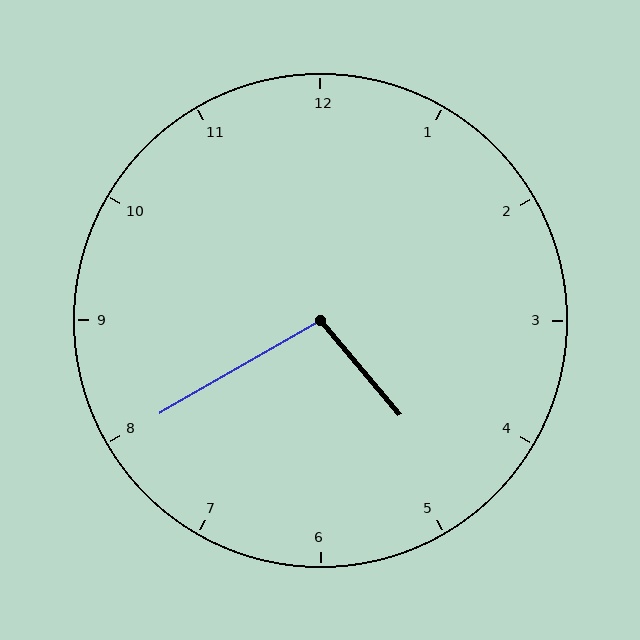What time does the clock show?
4:40.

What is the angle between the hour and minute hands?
Approximately 100 degrees.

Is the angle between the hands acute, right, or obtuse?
It is obtuse.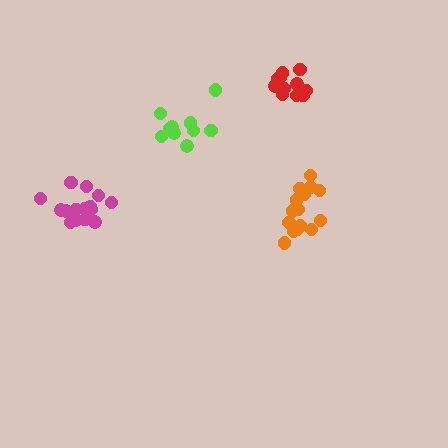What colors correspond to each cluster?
The clusters are colored: orange, lime, magenta, red.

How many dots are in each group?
Group 1: 16 dots, Group 2: 11 dots, Group 3: 16 dots, Group 4: 11 dots (54 total).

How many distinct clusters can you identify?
There are 4 distinct clusters.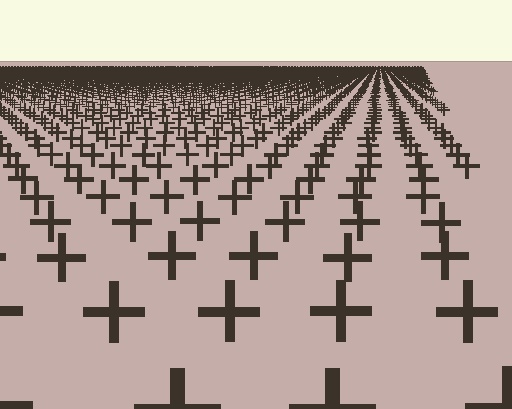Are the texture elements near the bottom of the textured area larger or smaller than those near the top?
Larger. Near the bottom, elements are closer to the viewer and appear at a bigger on-screen size.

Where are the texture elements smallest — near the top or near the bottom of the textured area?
Near the top.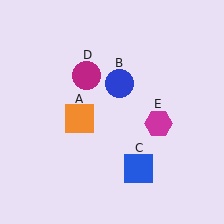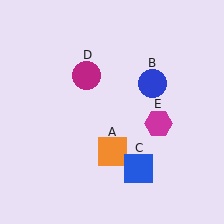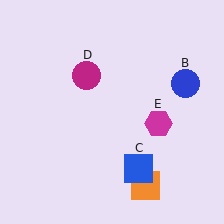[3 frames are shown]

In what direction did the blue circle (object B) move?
The blue circle (object B) moved right.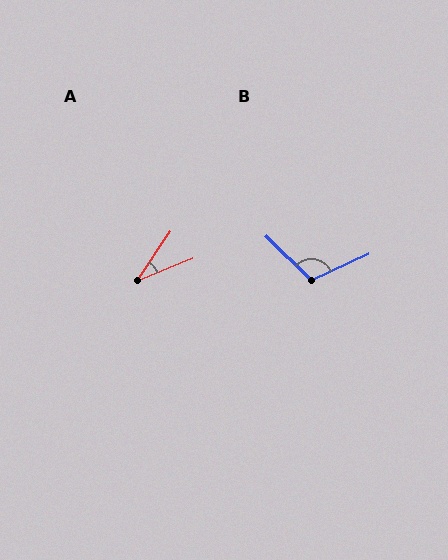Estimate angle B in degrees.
Approximately 111 degrees.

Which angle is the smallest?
A, at approximately 34 degrees.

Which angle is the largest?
B, at approximately 111 degrees.